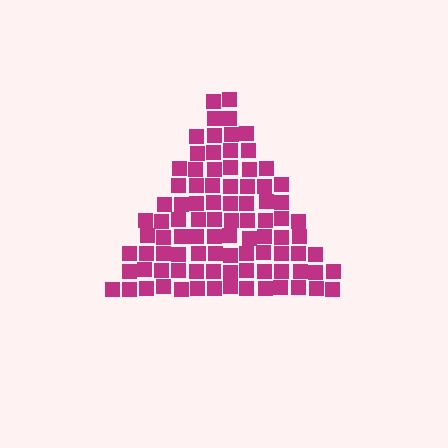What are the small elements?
The small elements are squares.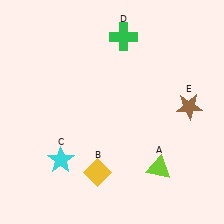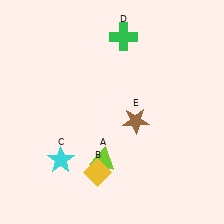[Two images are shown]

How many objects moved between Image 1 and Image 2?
2 objects moved between the two images.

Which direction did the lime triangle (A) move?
The lime triangle (A) moved left.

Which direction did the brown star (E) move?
The brown star (E) moved left.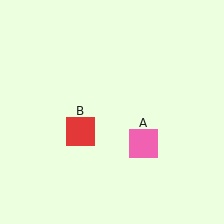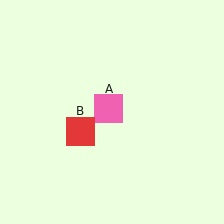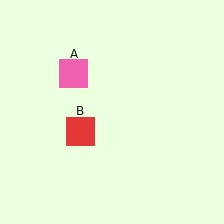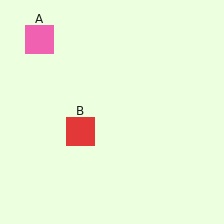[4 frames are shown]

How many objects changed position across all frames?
1 object changed position: pink square (object A).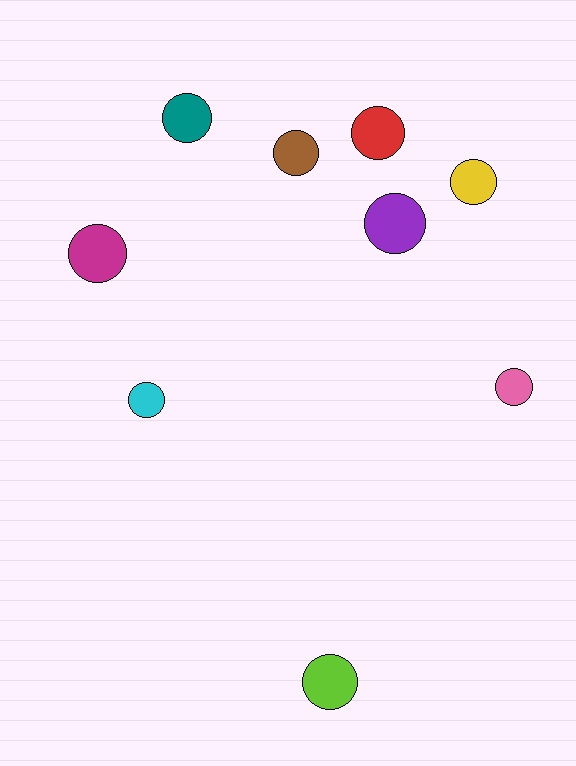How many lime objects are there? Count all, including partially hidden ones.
There is 1 lime object.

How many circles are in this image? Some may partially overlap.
There are 9 circles.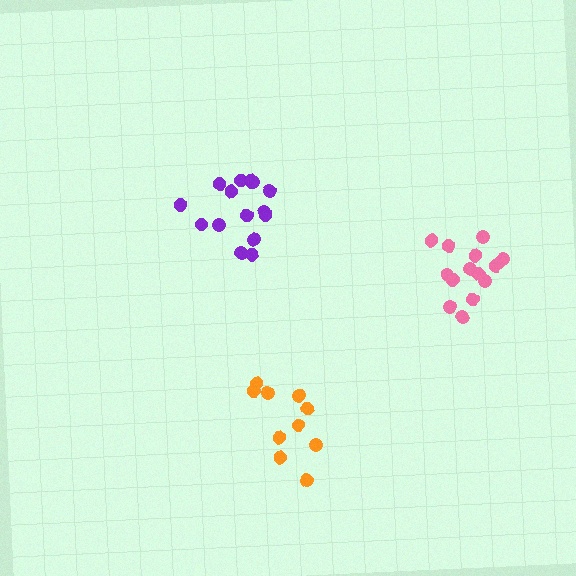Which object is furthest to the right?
The pink cluster is rightmost.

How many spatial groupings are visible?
There are 3 spatial groupings.